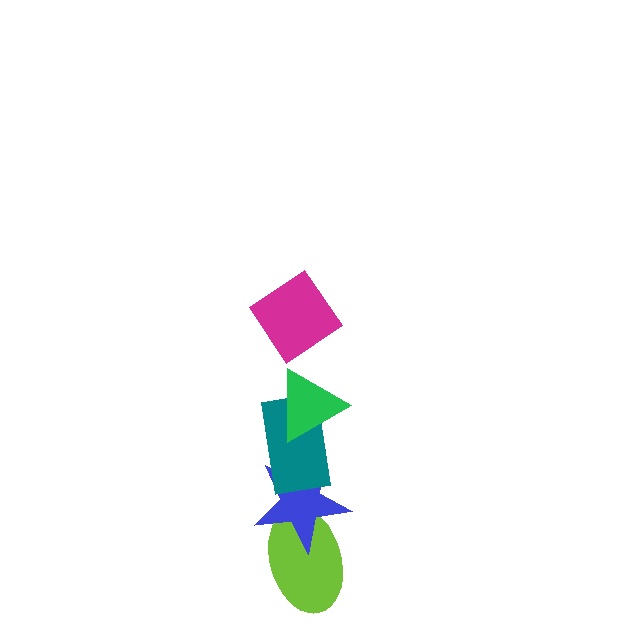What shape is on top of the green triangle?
The magenta diamond is on top of the green triangle.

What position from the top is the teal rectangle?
The teal rectangle is 3rd from the top.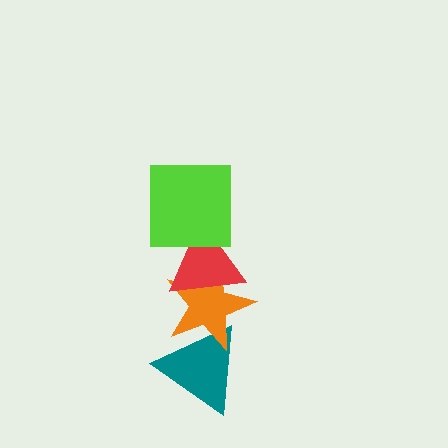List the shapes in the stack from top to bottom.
From top to bottom: the lime square, the red triangle, the orange star, the teal triangle.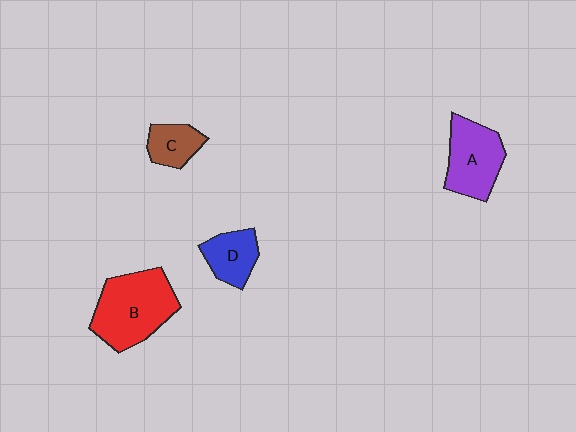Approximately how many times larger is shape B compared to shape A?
Approximately 1.3 times.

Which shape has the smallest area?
Shape C (brown).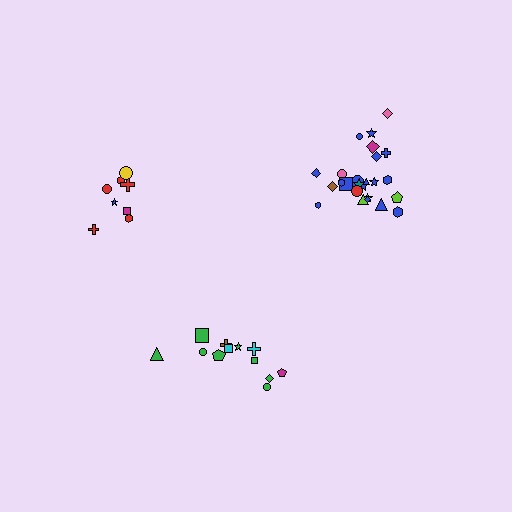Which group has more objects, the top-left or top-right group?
The top-right group.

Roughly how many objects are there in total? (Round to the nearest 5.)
Roughly 45 objects in total.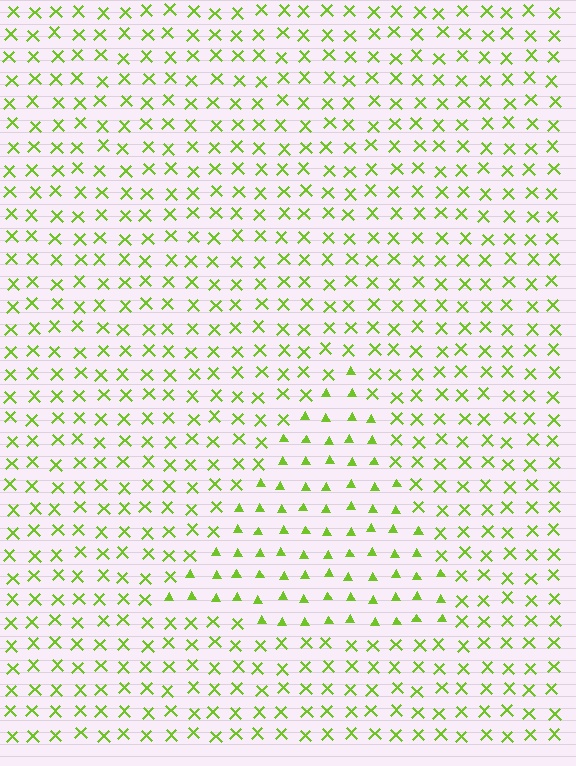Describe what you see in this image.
The image is filled with small lime elements arranged in a uniform grid. A triangle-shaped region contains triangles, while the surrounding area contains X marks. The boundary is defined purely by the change in element shape.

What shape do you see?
I see a triangle.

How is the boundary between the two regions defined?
The boundary is defined by a change in element shape: triangles inside vs. X marks outside. All elements share the same color and spacing.